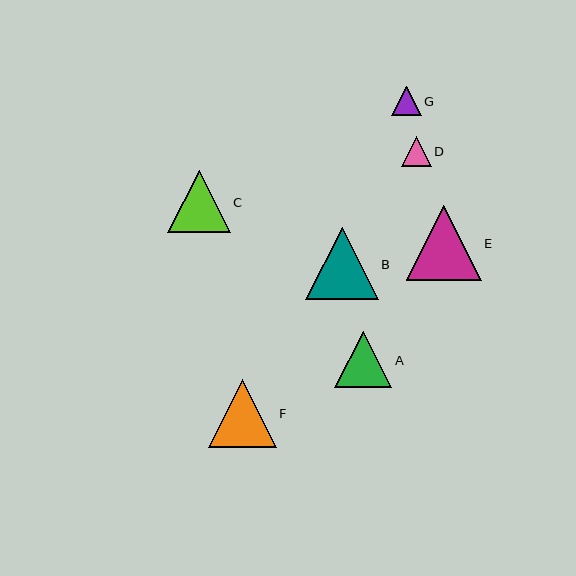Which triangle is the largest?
Triangle E is the largest with a size of approximately 75 pixels.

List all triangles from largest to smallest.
From largest to smallest: E, B, F, C, A, G, D.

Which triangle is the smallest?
Triangle D is the smallest with a size of approximately 30 pixels.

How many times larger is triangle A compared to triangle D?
Triangle A is approximately 1.9 times the size of triangle D.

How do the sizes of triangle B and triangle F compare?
Triangle B and triangle F are approximately the same size.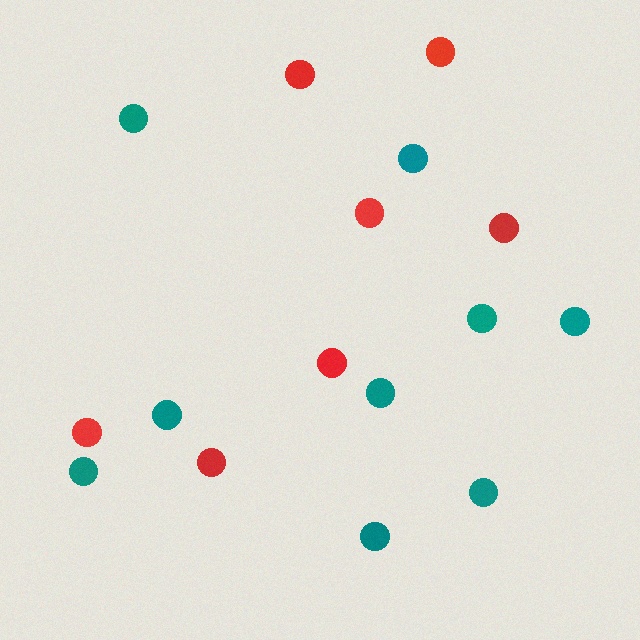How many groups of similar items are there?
There are 2 groups: one group of red circles (7) and one group of teal circles (9).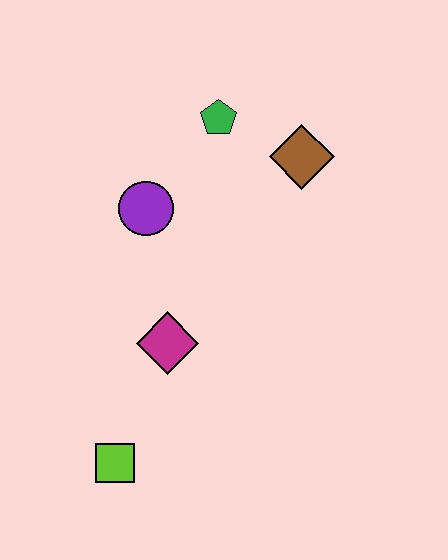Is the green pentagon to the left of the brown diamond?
Yes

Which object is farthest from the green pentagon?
The lime square is farthest from the green pentagon.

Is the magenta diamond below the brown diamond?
Yes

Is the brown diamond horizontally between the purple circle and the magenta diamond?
No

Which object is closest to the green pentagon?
The brown diamond is closest to the green pentagon.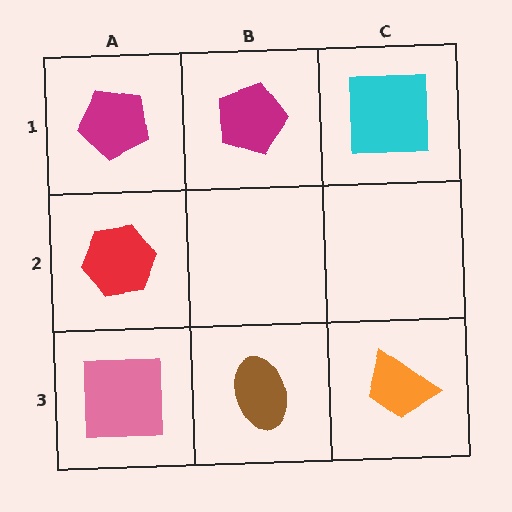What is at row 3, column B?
A brown ellipse.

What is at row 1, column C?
A cyan square.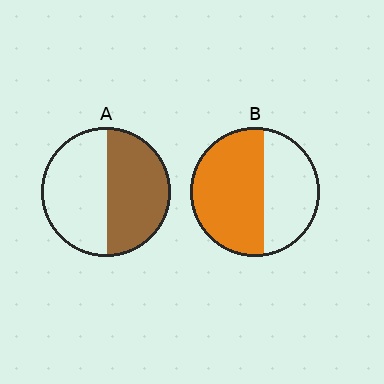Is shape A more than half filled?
Roughly half.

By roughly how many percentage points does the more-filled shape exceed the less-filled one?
By roughly 10 percentage points (B over A).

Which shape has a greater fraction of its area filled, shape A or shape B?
Shape B.